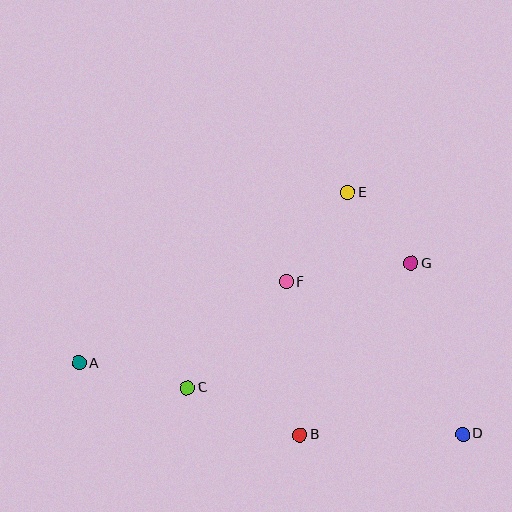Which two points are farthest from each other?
Points A and D are farthest from each other.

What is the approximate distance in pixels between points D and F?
The distance between D and F is approximately 233 pixels.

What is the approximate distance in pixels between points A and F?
The distance between A and F is approximately 223 pixels.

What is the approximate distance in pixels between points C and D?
The distance between C and D is approximately 279 pixels.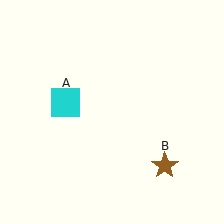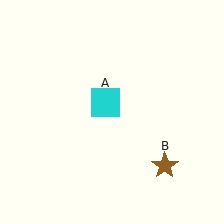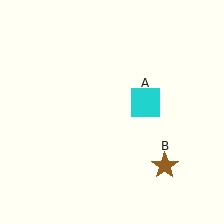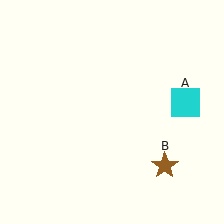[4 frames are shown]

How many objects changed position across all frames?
1 object changed position: cyan square (object A).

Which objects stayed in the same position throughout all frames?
Brown star (object B) remained stationary.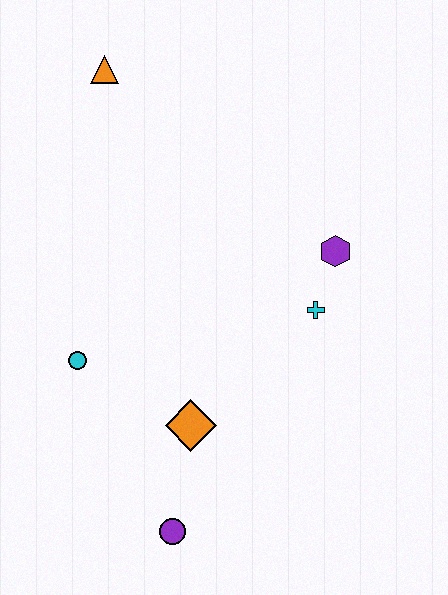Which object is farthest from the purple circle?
The orange triangle is farthest from the purple circle.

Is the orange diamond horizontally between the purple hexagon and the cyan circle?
Yes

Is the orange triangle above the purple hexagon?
Yes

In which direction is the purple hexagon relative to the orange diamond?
The purple hexagon is above the orange diamond.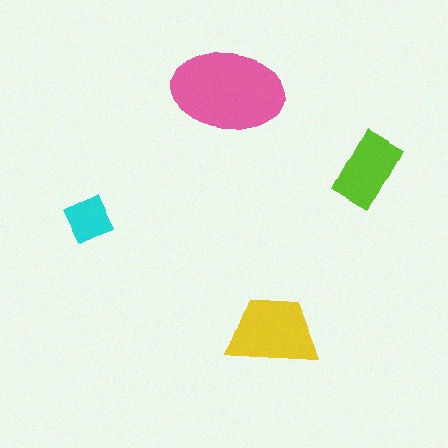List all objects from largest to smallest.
The pink ellipse, the yellow trapezoid, the lime rectangle, the cyan square.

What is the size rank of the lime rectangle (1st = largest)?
3rd.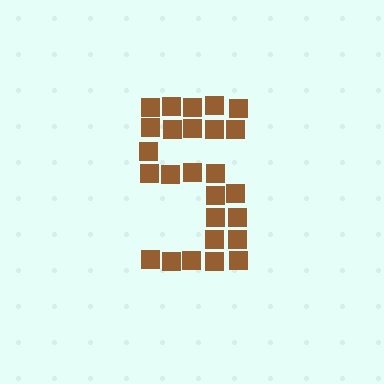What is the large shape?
The large shape is the digit 5.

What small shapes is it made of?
It is made of small squares.